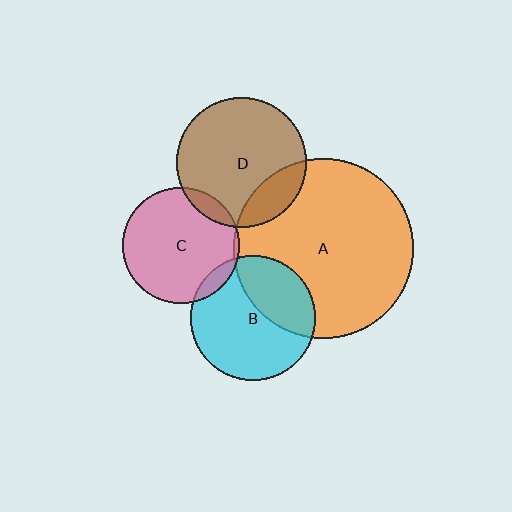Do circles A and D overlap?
Yes.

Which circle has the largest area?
Circle A (orange).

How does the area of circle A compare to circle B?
Approximately 2.1 times.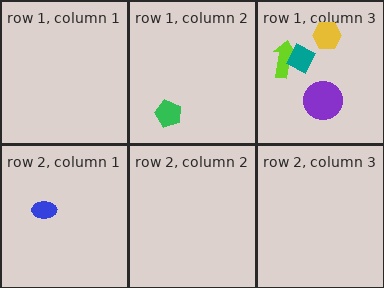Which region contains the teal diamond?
The row 1, column 3 region.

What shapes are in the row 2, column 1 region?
The blue ellipse.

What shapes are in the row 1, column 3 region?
The yellow hexagon, the lime arrow, the teal diamond, the purple circle.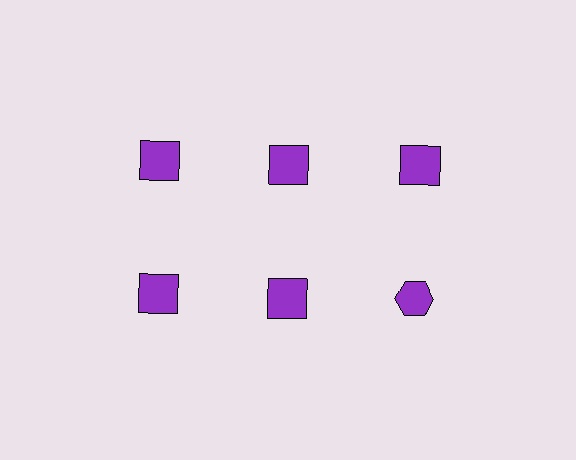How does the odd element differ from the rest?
It has a different shape: hexagon instead of square.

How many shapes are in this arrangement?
There are 6 shapes arranged in a grid pattern.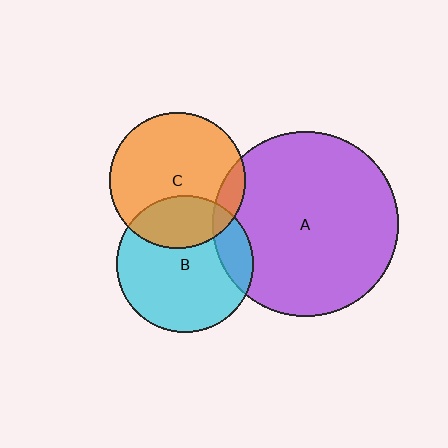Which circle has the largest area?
Circle A (purple).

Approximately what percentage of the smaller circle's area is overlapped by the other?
Approximately 10%.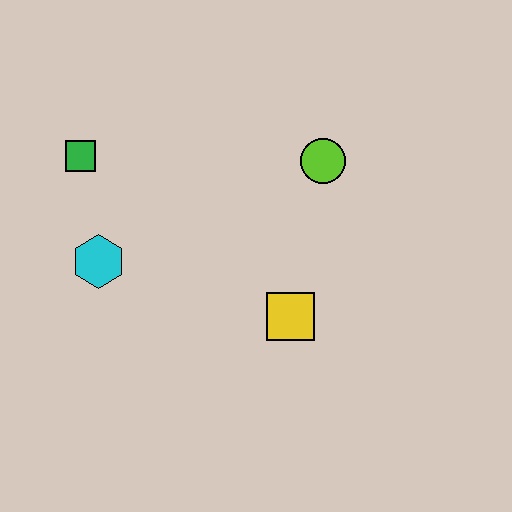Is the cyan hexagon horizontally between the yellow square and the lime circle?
No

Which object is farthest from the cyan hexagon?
The lime circle is farthest from the cyan hexagon.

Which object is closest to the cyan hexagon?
The green square is closest to the cyan hexagon.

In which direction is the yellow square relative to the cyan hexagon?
The yellow square is to the right of the cyan hexagon.